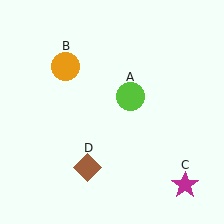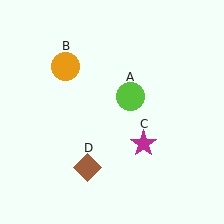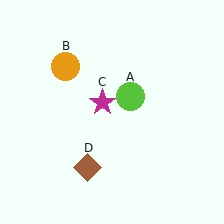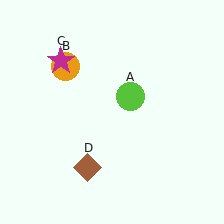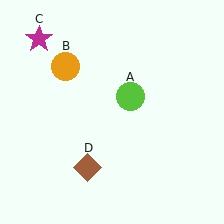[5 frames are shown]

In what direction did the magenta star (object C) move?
The magenta star (object C) moved up and to the left.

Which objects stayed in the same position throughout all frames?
Lime circle (object A) and orange circle (object B) and brown diamond (object D) remained stationary.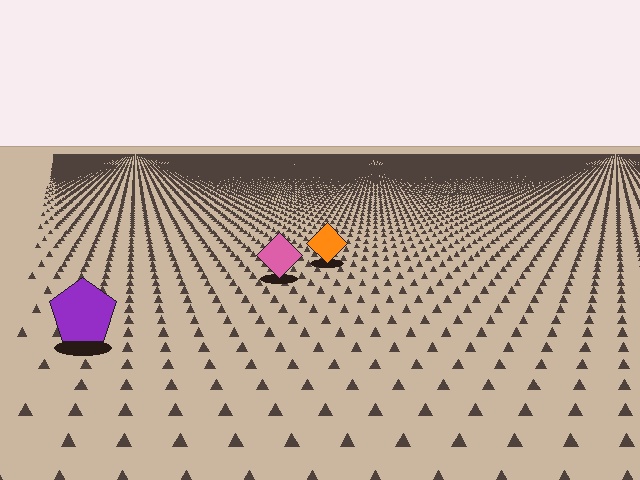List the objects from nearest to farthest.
From nearest to farthest: the purple pentagon, the pink diamond, the orange diamond.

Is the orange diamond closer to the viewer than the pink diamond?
No. The pink diamond is closer — you can tell from the texture gradient: the ground texture is coarser near it.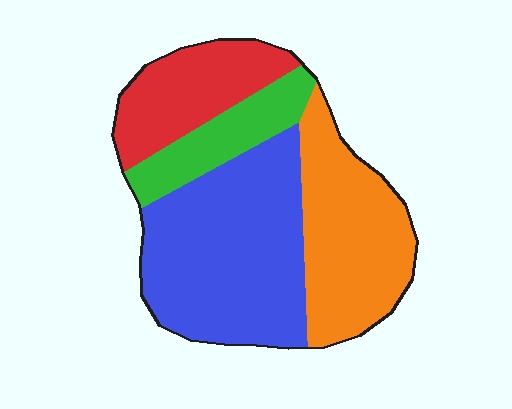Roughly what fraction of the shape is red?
Red takes up about one sixth (1/6) of the shape.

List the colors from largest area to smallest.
From largest to smallest: blue, orange, red, green.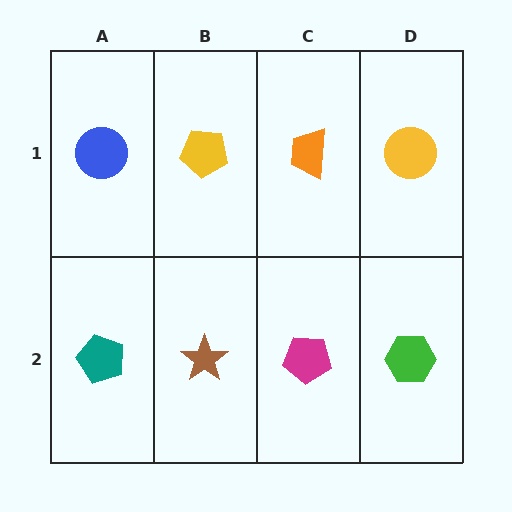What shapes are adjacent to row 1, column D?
A green hexagon (row 2, column D), an orange trapezoid (row 1, column C).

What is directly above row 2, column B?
A yellow pentagon.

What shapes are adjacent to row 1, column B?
A brown star (row 2, column B), a blue circle (row 1, column A), an orange trapezoid (row 1, column C).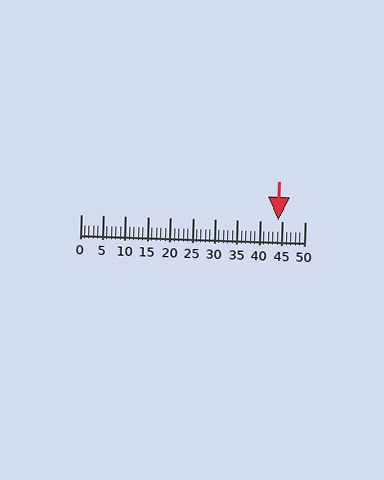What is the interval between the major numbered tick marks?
The major tick marks are spaced 5 units apart.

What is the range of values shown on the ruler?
The ruler shows values from 0 to 50.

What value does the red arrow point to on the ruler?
The red arrow points to approximately 44.